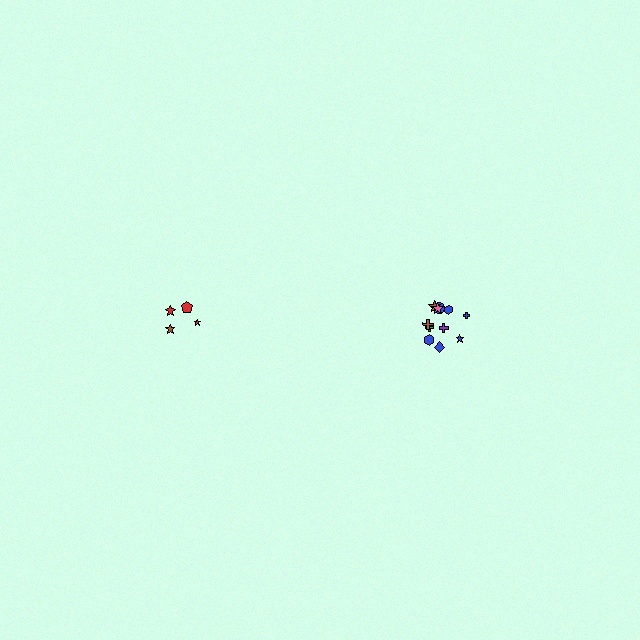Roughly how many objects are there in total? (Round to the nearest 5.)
Roughly 15 objects in total.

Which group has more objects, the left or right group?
The right group.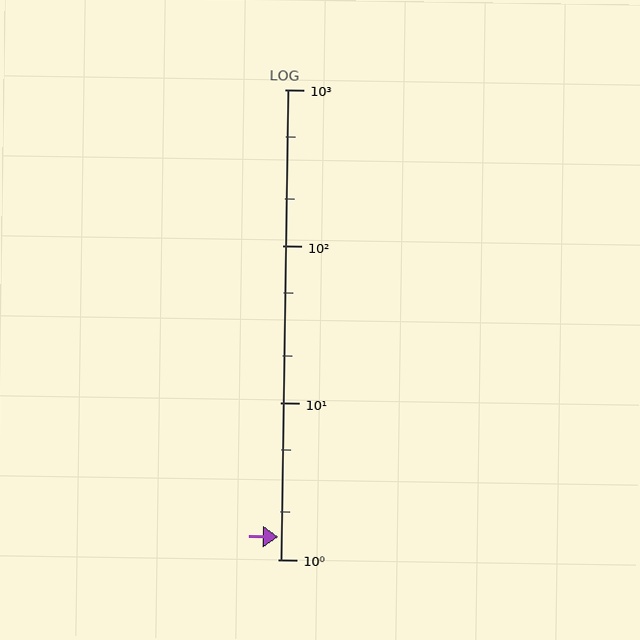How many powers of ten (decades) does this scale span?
The scale spans 3 decades, from 1 to 1000.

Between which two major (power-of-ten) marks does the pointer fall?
The pointer is between 1 and 10.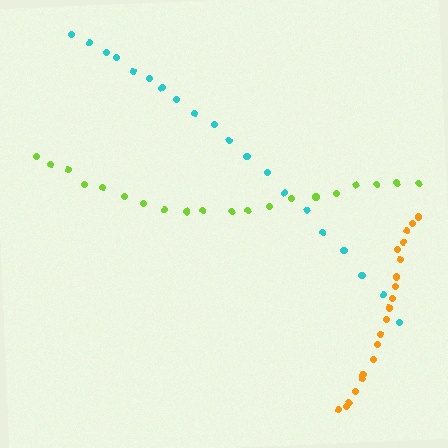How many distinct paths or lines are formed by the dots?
There are 3 distinct paths.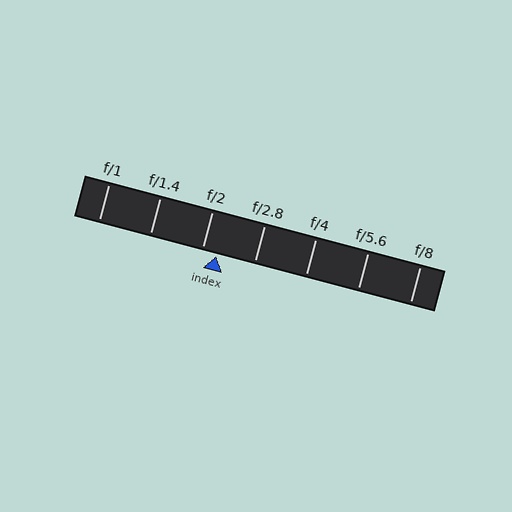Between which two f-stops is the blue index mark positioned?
The index mark is between f/2 and f/2.8.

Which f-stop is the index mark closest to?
The index mark is closest to f/2.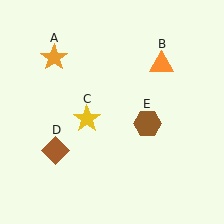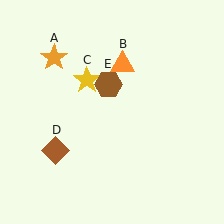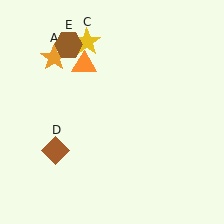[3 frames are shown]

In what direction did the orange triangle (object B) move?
The orange triangle (object B) moved left.